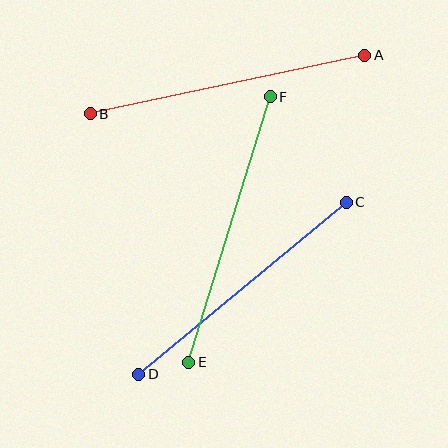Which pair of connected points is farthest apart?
Points A and B are farthest apart.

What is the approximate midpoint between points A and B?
The midpoint is at approximately (228, 85) pixels.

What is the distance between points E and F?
The distance is approximately 278 pixels.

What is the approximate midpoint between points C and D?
The midpoint is at approximately (242, 288) pixels.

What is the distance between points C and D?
The distance is approximately 269 pixels.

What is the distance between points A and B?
The distance is approximately 281 pixels.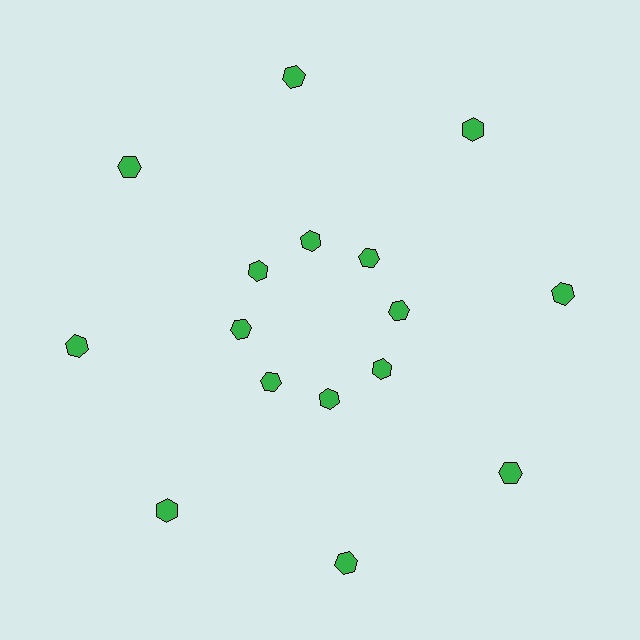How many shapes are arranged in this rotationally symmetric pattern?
There are 16 shapes, arranged in 8 groups of 2.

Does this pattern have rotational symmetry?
Yes, this pattern has 8-fold rotational symmetry. It looks the same after rotating 45 degrees around the center.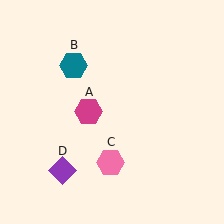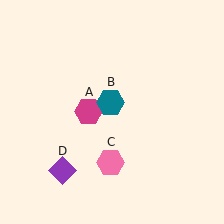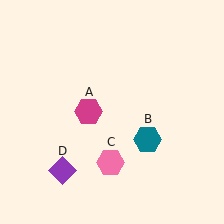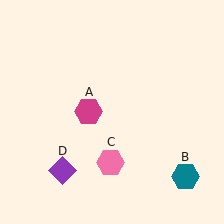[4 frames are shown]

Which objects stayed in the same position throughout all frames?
Magenta hexagon (object A) and pink hexagon (object C) and purple diamond (object D) remained stationary.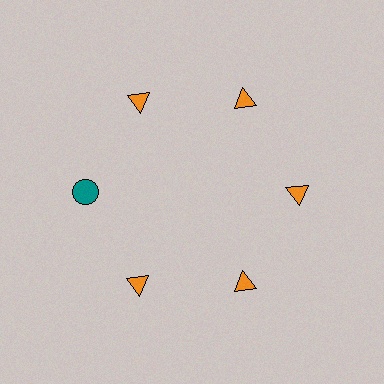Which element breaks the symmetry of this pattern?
The teal circle at roughly the 9 o'clock position breaks the symmetry. All other shapes are orange triangles.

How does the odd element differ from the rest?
It differs in both color (teal instead of orange) and shape (circle instead of triangle).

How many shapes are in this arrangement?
There are 6 shapes arranged in a ring pattern.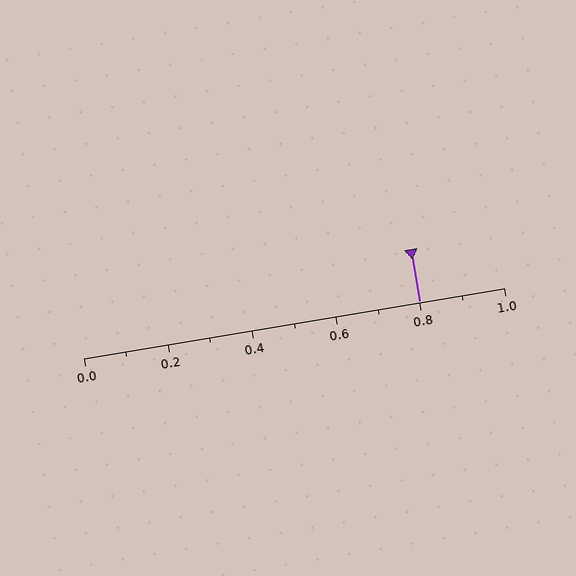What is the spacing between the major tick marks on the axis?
The major ticks are spaced 0.2 apart.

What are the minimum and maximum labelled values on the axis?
The axis runs from 0.0 to 1.0.